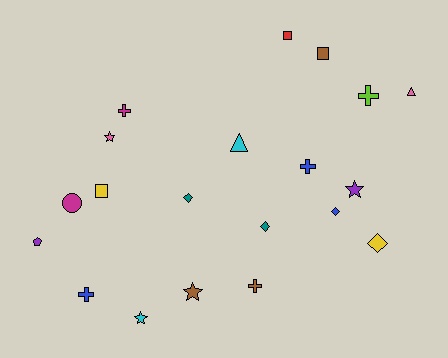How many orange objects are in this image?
There are no orange objects.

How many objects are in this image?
There are 20 objects.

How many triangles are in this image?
There are 2 triangles.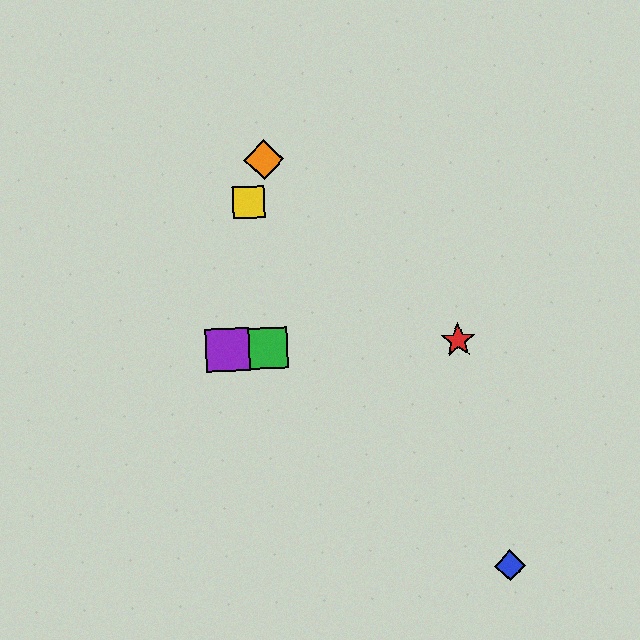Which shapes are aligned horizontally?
The red star, the green square, the purple square are aligned horizontally.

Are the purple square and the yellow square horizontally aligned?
No, the purple square is at y≈350 and the yellow square is at y≈203.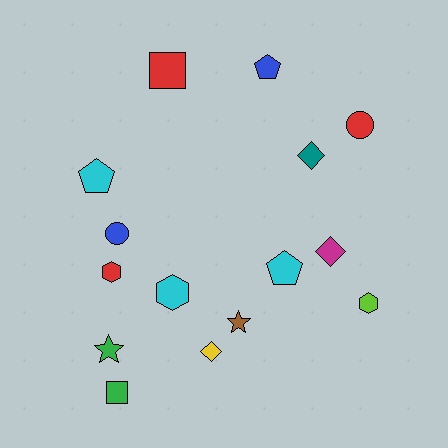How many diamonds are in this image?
There are 3 diamonds.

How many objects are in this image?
There are 15 objects.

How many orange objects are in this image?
There are no orange objects.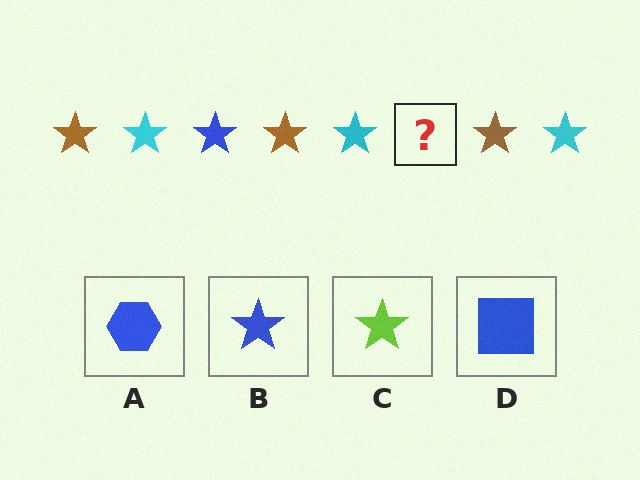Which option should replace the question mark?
Option B.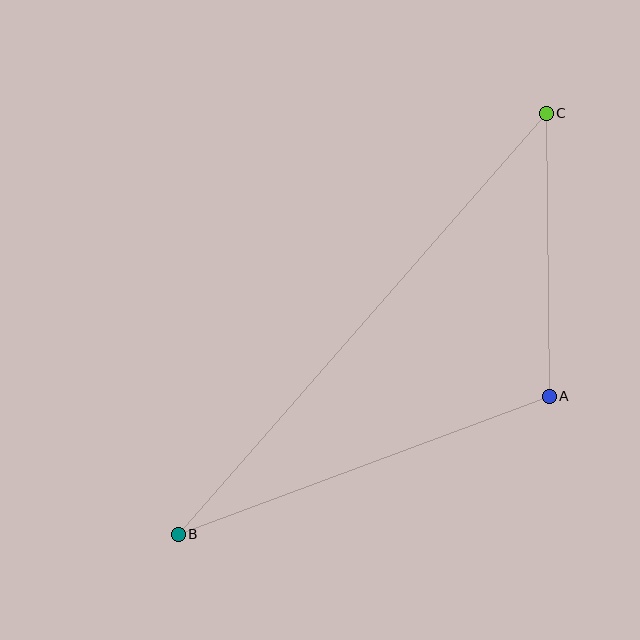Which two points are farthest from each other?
Points B and C are farthest from each other.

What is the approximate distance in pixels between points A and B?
The distance between A and B is approximately 396 pixels.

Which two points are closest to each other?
Points A and C are closest to each other.